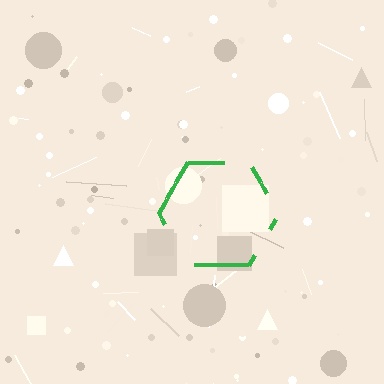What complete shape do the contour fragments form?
The contour fragments form a hexagon.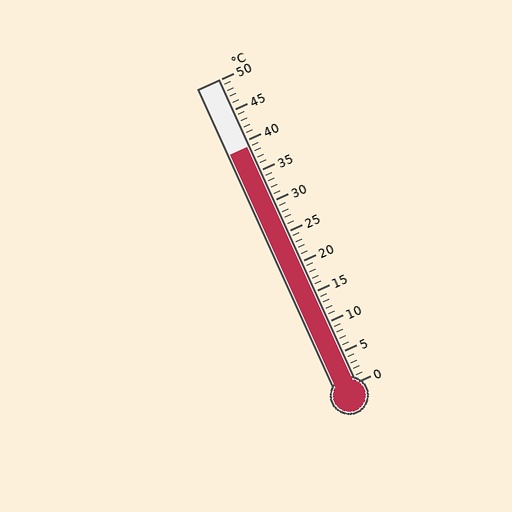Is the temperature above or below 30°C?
The temperature is above 30°C.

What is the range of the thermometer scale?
The thermometer scale ranges from 0°C to 50°C.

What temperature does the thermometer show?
The thermometer shows approximately 39°C.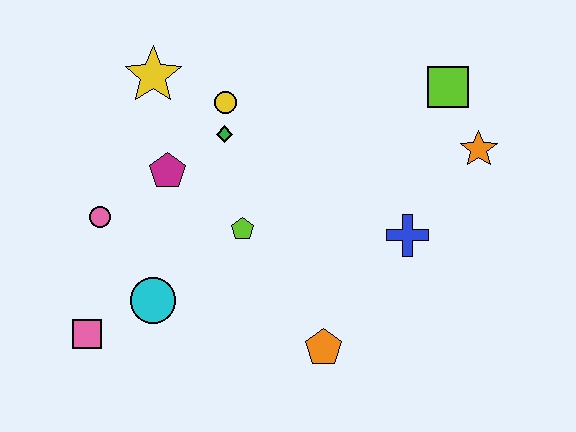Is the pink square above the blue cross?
No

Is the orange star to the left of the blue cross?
No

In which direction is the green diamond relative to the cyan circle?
The green diamond is above the cyan circle.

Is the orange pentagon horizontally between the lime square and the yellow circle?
Yes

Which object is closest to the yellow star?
The yellow circle is closest to the yellow star.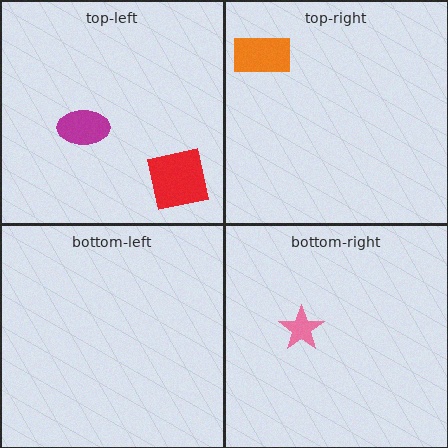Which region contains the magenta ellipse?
The top-left region.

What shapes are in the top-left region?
The red square, the magenta ellipse.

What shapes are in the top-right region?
The orange rectangle.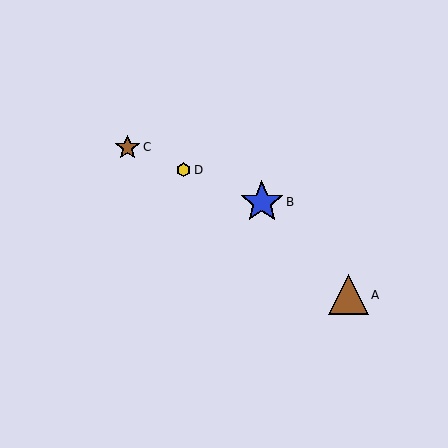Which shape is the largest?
The blue star (labeled B) is the largest.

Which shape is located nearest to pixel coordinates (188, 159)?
The yellow hexagon (labeled D) at (184, 170) is nearest to that location.